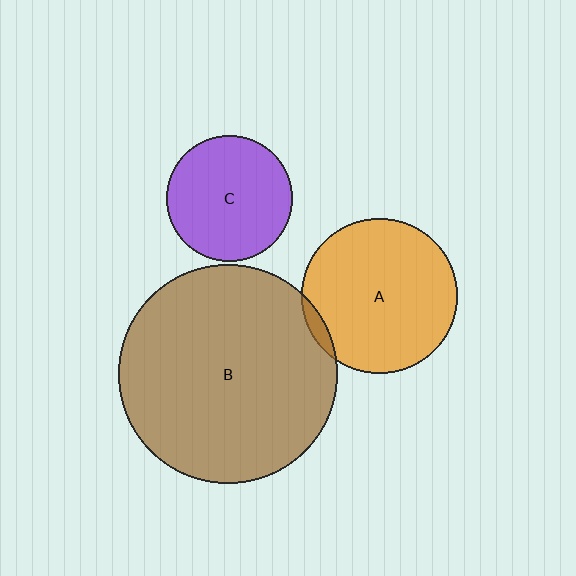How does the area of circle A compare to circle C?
Approximately 1.5 times.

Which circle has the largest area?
Circle B (brown).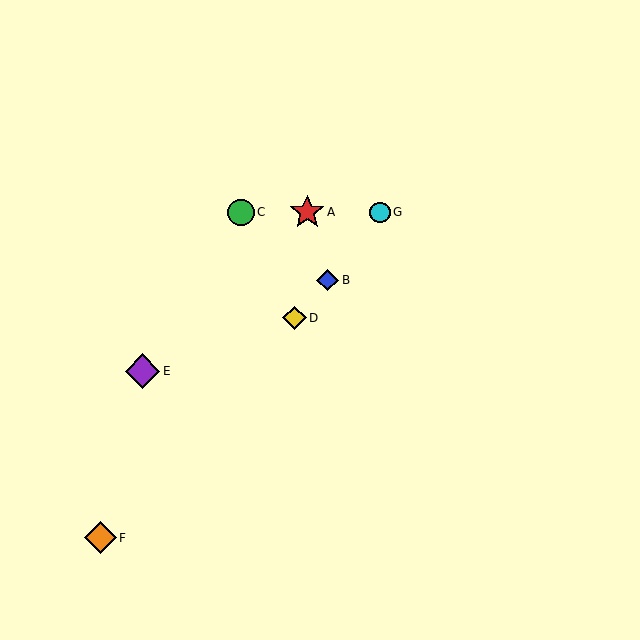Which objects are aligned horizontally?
Objects A, C, G are aligned horizontally.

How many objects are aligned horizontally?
3 objects (A, C, G) are aligned horizontally.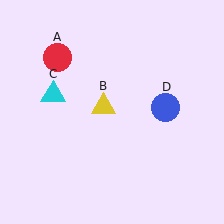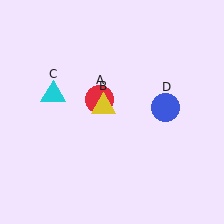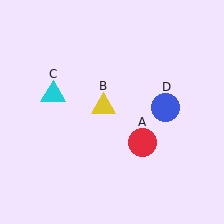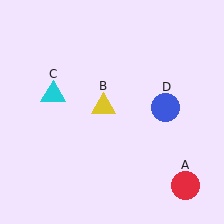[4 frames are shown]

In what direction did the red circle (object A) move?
The red circle (object A) moved down and to the right.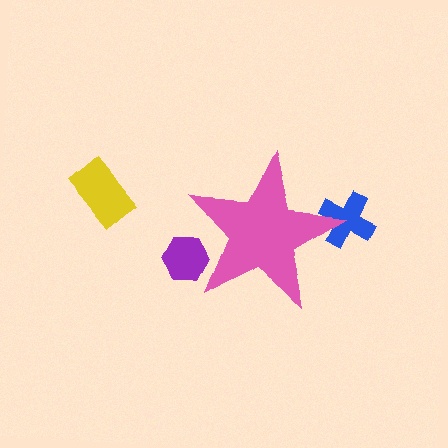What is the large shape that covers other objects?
A pink star.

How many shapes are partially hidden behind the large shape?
2 shapes are partially hidden.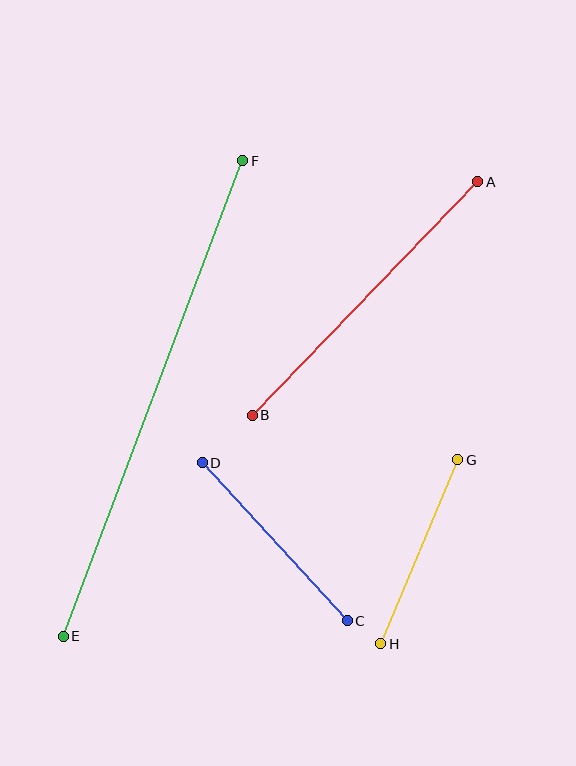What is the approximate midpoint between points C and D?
The midpoint is at approximately (275, 542) pixels.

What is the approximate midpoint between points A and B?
The midpoint is at approximately (365, 298) pixels.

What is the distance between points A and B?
The distance is approximately 325 pixels.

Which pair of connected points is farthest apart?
Points E and F are farthest apart.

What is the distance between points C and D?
The distance is approximately 214 pixels.